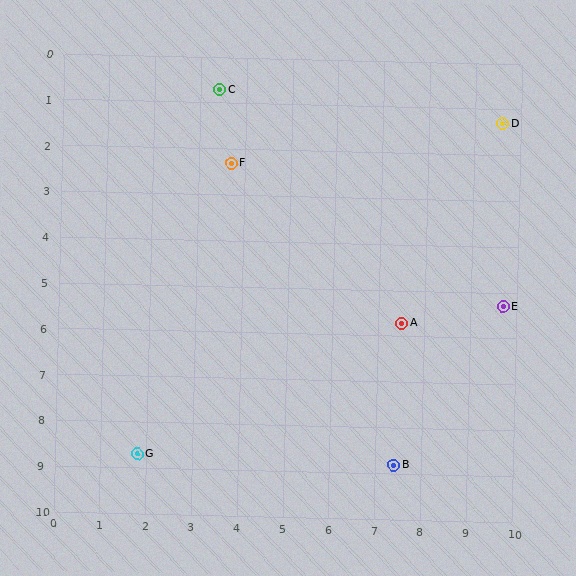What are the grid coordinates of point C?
Point C is at approximately (3.4, 0.7).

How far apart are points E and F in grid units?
Points E and F are about 6.7 grid units apart.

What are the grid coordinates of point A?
Point A is at approximately (7.5, 5.7).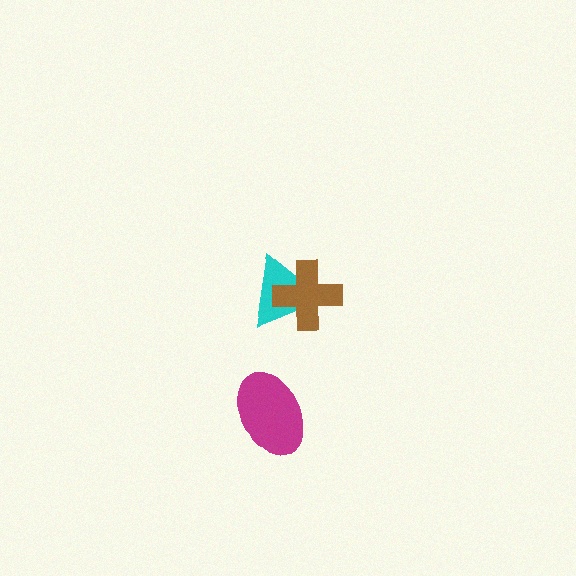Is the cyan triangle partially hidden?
Yes, it is partially covered by another shape.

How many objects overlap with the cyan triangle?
1 object overlaps with the cyan triangle.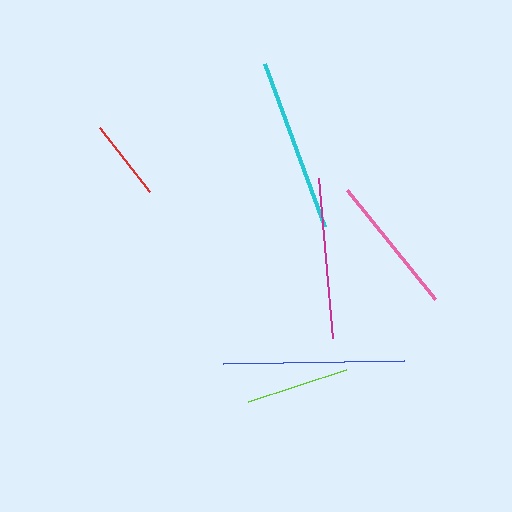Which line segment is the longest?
The blue line is the longest at approximately 181 pixels.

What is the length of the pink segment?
The pink segment is approximately 140 pixels long.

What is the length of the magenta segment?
The magenta segment is approximately 161 pixels long.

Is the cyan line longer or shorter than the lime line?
The cyan line is longer than the lime line.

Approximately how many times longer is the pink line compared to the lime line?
The pink line is approximately 1.4 times the length of the lime line.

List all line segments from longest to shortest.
From longest to shortest: blue, cyan, magenta, pink, lime, red.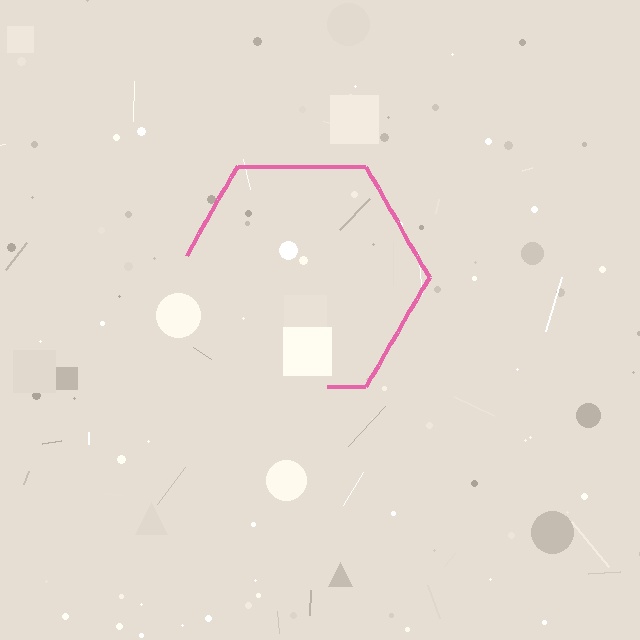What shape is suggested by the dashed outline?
The dashed outline suggests a hexagon.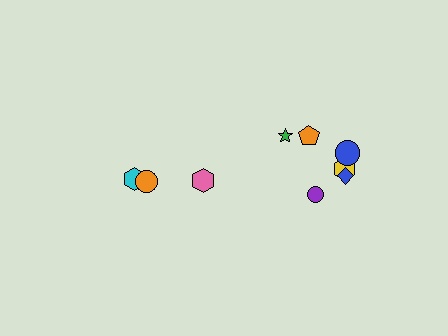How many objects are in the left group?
There are 3 objects.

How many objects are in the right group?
There are 6 objects.